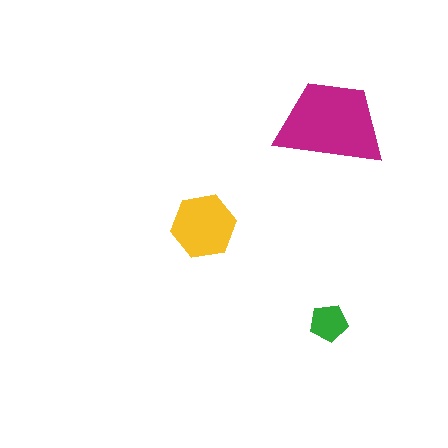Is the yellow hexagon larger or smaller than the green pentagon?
Larger.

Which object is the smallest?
The green pentagon.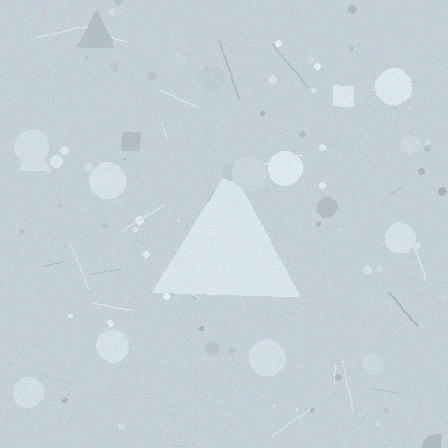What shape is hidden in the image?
A triangle is hidden in the image.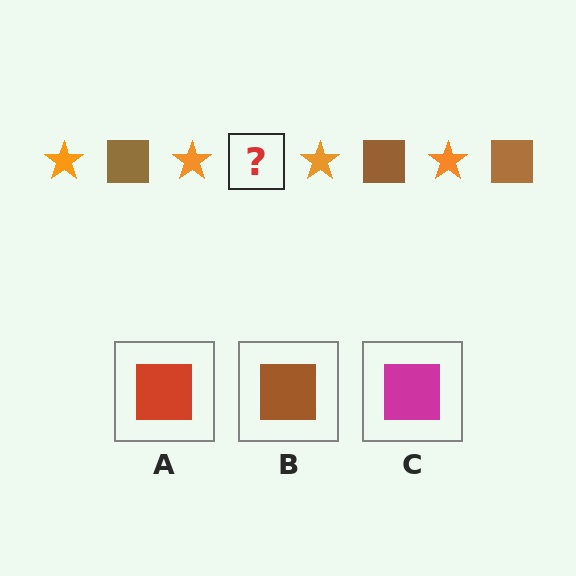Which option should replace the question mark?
Option B.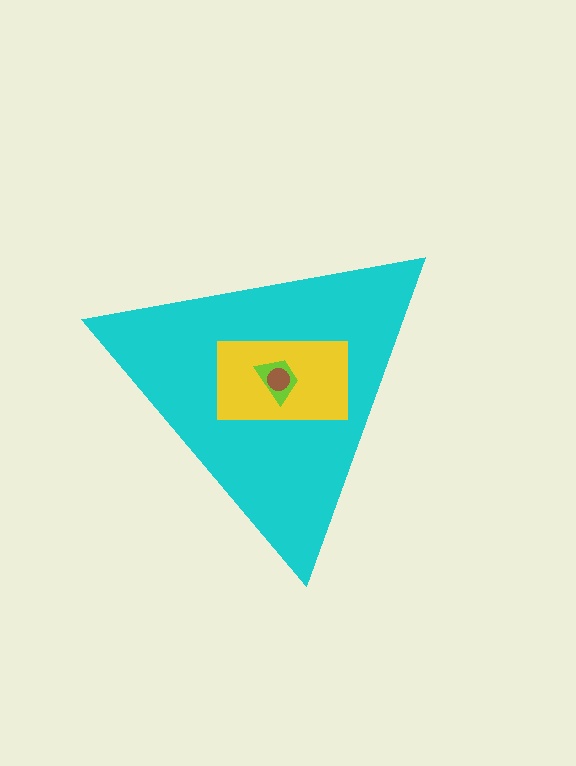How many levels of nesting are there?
4.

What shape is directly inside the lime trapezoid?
The brown circle.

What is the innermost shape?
The brown circle.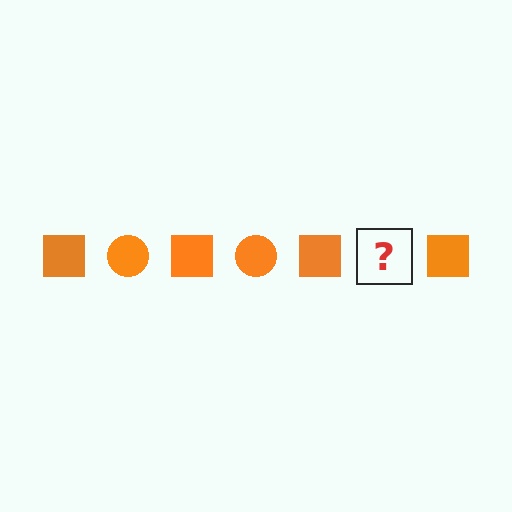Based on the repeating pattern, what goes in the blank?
The blank should be an orange circle.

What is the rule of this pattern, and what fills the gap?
The rule is that the pattern cycles through square, circle shapes in orange. The gap should be filled with an orange circle.